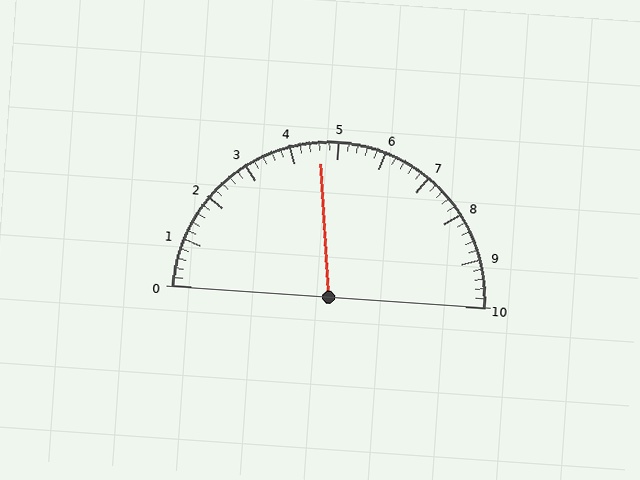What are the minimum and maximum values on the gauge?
The gauge ranges from 0 to 10.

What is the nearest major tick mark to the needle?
The nearest major tick mark is 5.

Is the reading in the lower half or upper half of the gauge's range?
The reading is in the lower half of the range (0 to 10).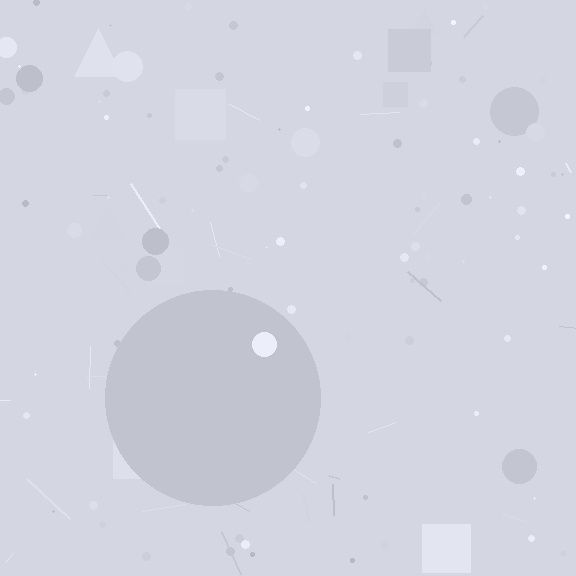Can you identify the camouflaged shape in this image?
The camouflaged shape is a circle.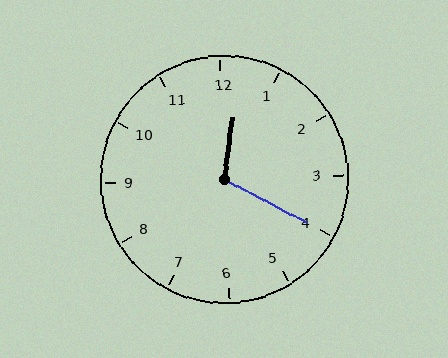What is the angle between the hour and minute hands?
Approximately 110 degrees.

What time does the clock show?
12:20.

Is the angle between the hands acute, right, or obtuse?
It is obtuse.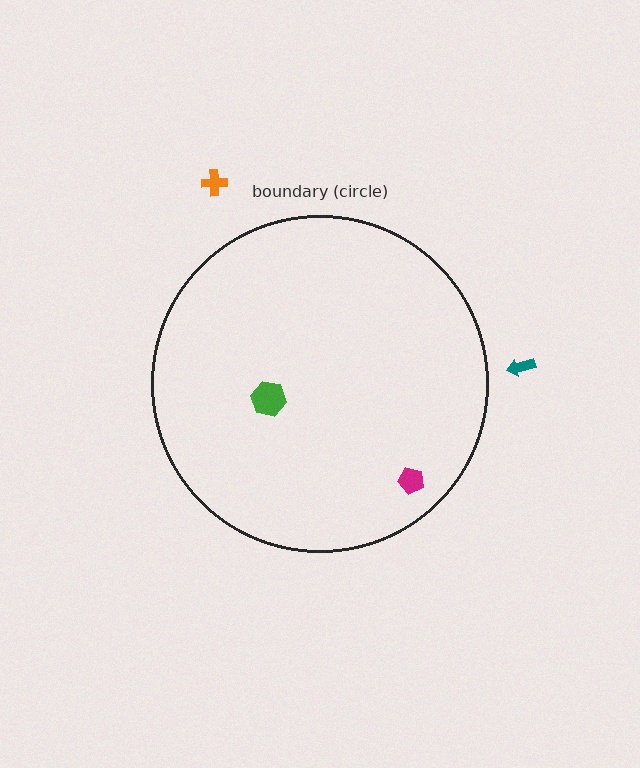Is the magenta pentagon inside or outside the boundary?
Inside.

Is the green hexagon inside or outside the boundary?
Inside.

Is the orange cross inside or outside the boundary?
Outside.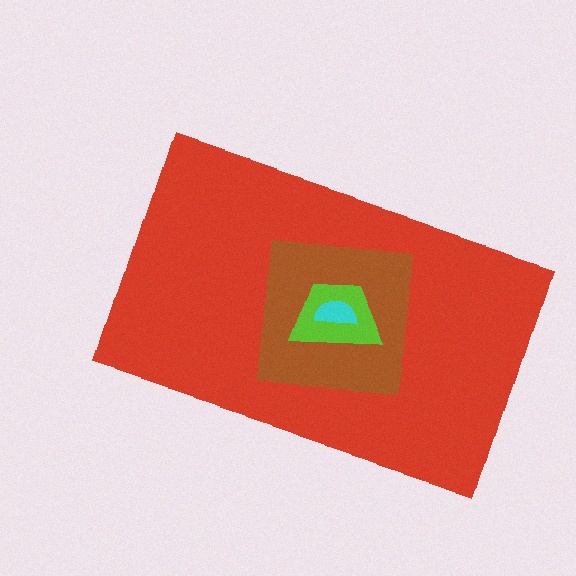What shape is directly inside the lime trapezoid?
The cyan semicircle.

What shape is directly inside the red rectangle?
The brown square.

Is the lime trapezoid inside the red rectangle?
Yes.